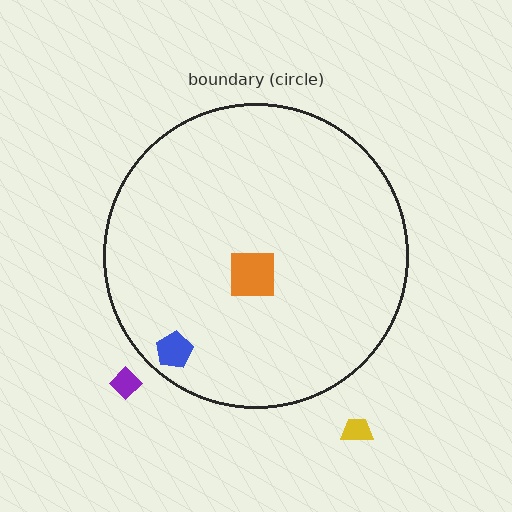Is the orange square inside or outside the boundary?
Inside.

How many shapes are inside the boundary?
2 inside, 2 outside.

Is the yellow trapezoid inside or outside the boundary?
Outside.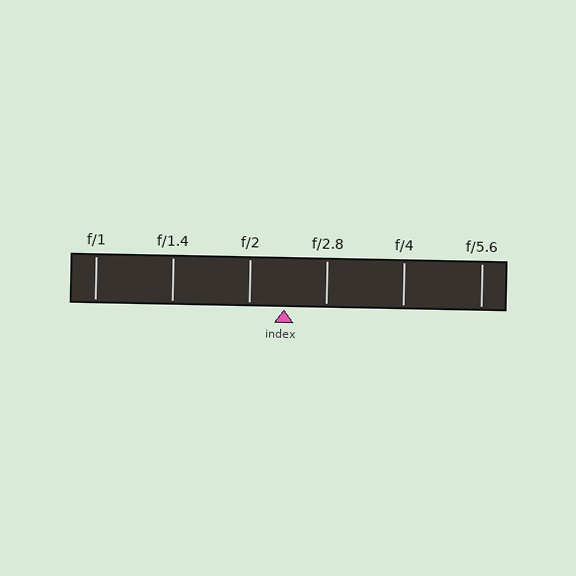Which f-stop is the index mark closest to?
The index mark is closest to f/2.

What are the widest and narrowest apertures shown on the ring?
The widest aperture shown is f/1 and the narrowest is f/5.6.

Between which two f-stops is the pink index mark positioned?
The index mark is between f/2 and f/2.8.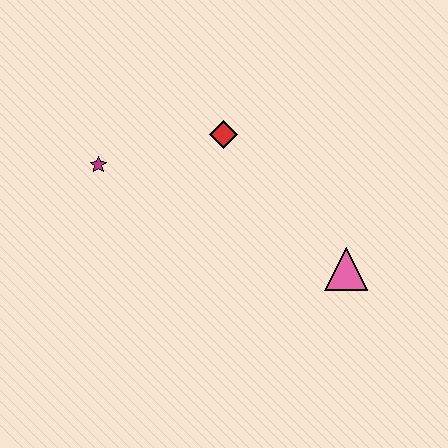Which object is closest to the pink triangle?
The red diamond is closest to the pink triangle.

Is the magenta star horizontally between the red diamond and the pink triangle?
No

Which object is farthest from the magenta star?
The pink triangle is farthest from the magenta star.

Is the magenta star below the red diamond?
Yes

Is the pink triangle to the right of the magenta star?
Yes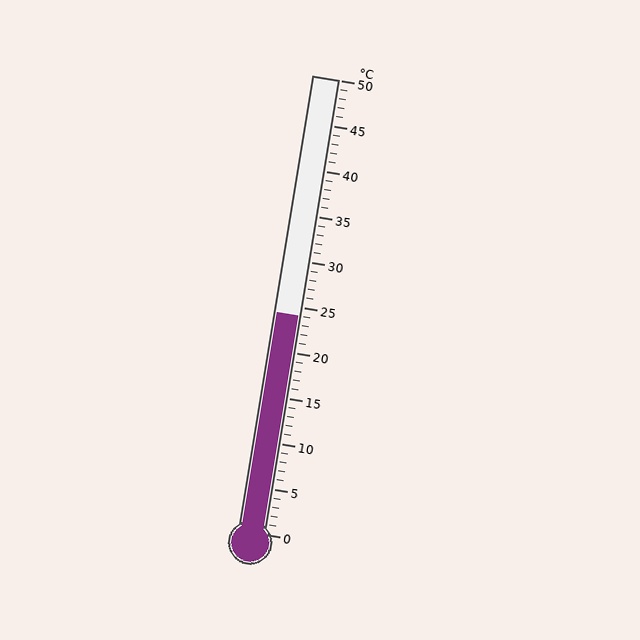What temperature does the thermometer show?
The thermometer shows approximately 24°C.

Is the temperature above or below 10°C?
The temperature is above 10°C.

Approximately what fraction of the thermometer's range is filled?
The thermometer is filled to approximately 50% of its range.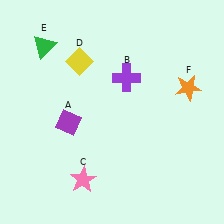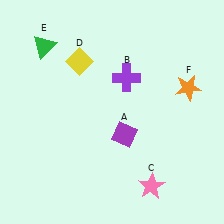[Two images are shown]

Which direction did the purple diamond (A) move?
The purple diamond (A) moved right.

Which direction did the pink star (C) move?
The pink star (C) moved right.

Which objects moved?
The objects that moved are: the purple diamond (A), the pink star (C).